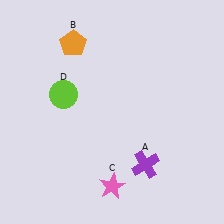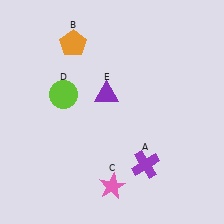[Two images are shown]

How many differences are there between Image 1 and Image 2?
There is 1 difference between the two images.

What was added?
A purple triangle (E) was added in Image 2.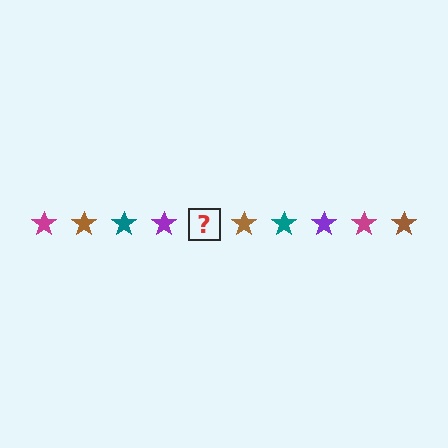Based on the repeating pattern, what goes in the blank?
The blank should be a magenta star.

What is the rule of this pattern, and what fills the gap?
The rule is that the pattern cycles through magenta, brown, teal, purple stars. The gap should be filled with a magenta star.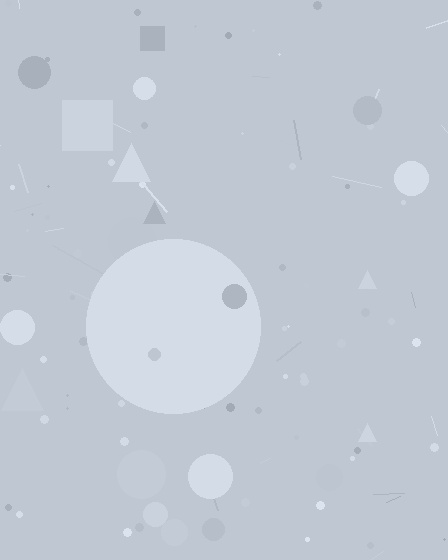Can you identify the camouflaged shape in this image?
The camouflaged shape is a circle.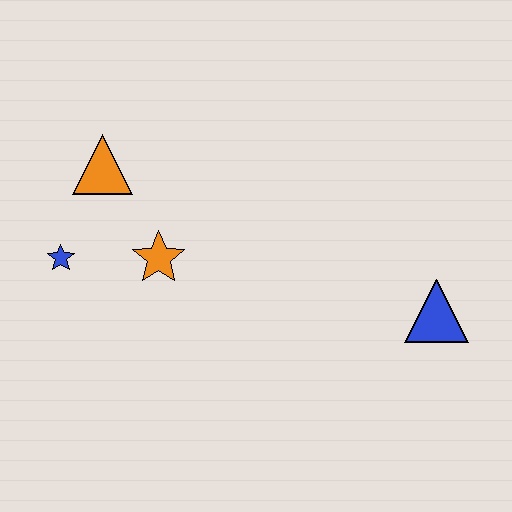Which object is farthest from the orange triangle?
The blue triangle is farthest from the orange triangle.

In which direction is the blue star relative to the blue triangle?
The blue star is to the left of the blue triangle.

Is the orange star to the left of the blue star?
No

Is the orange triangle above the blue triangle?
Yes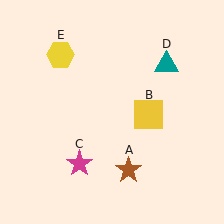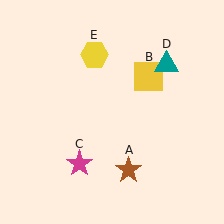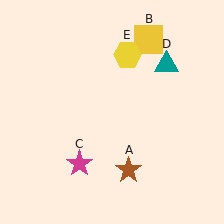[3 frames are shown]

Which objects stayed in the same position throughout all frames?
Brown star (object A) and magenta star (object C) and teal triangle (object D) remained stationary.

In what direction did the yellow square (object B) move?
The yellow square (object B) moved up.